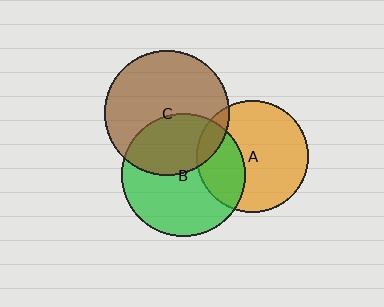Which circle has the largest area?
Circle C (brown).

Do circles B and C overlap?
Yes.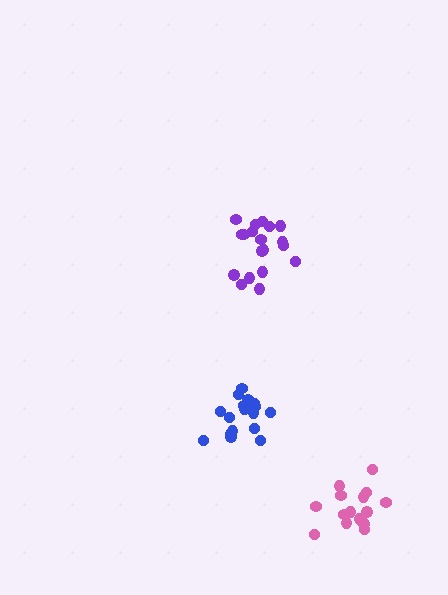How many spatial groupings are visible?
There are 3 spatial groupings.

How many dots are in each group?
Group 1: 18 dots, Group 2: 19 dots, Group 3: 16 dots (53 total).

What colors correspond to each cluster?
The clusters are colored: blue, purple, pink.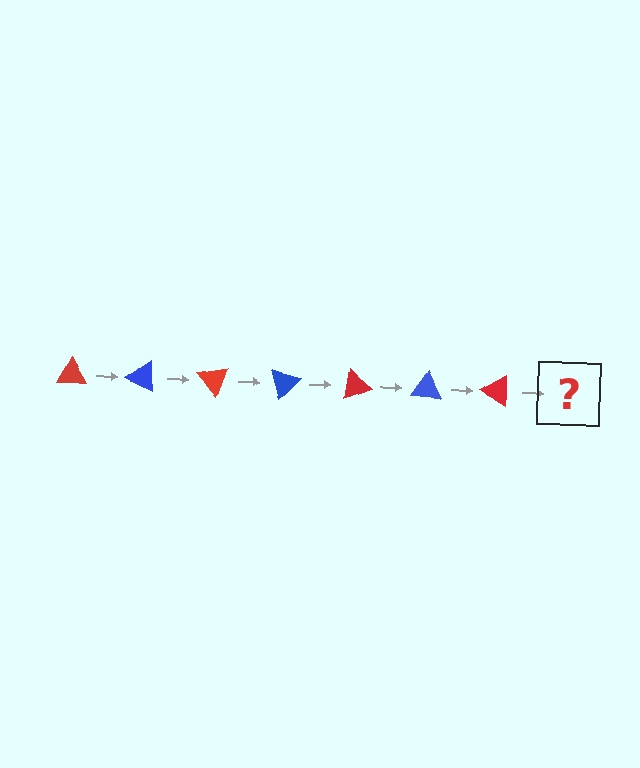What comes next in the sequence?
The next element should be a blue triangle, rotated 175 degrees from the start.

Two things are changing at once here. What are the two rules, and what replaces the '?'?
The two rules are that it rotates 25 degrees each step and the color cycles through red and blue. The '?' should be a blue triangle, rotated 175 degrees from the start.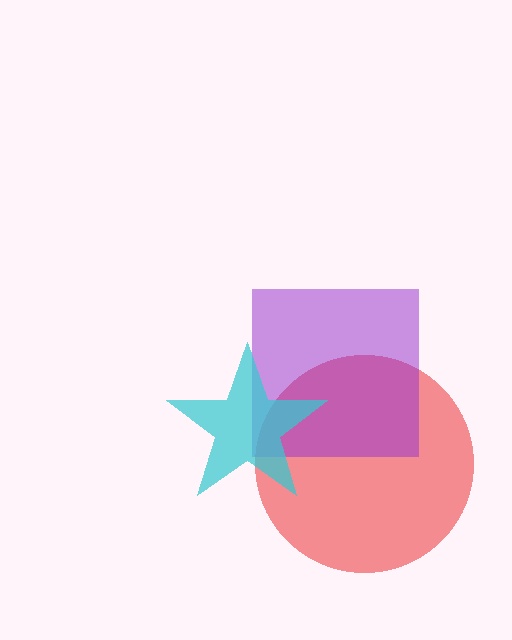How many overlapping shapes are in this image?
There are 3 overlapping shapes in the image.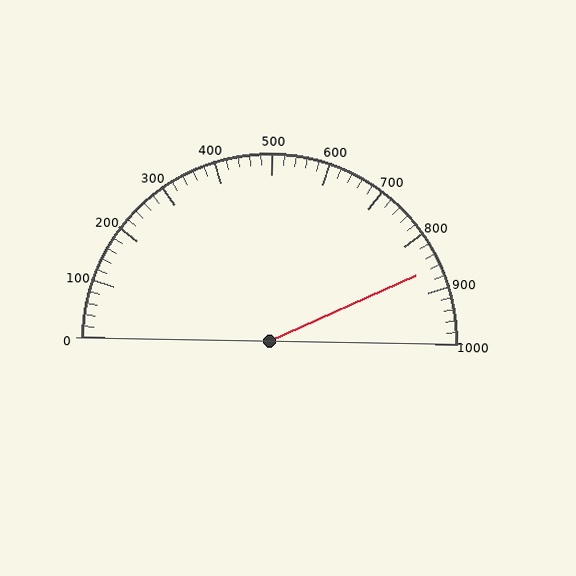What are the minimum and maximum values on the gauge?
The gauge ranges from 0 to 1000.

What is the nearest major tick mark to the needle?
The nearest major tick mark is 900.